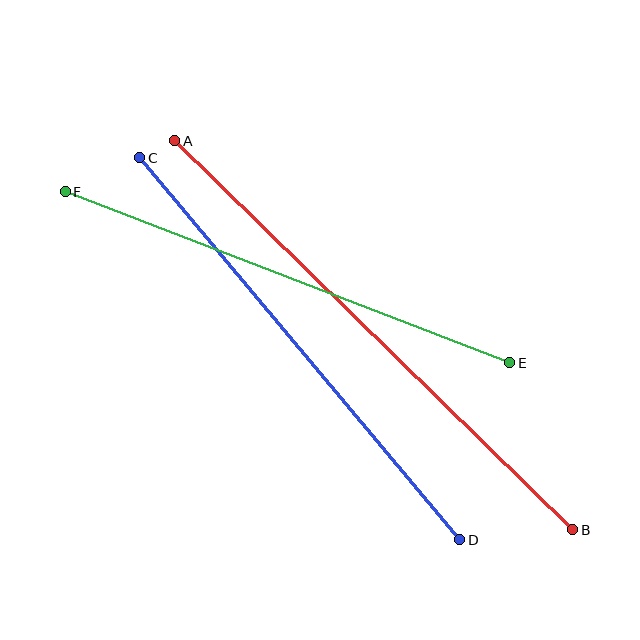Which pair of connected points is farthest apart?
Points A and B are farthest apart.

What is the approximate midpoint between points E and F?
The midpoint is at approximately (287, 277) pixels.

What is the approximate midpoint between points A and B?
The midpoint is at approximately (374, 335) pixels.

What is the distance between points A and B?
The distance is approximately 557 pixels.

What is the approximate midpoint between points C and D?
The midpoint is at approximately (300, 349) pixels.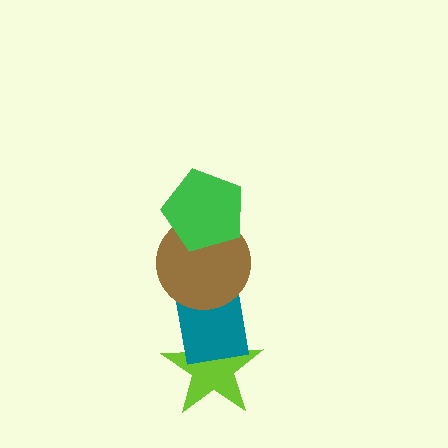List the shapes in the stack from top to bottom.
From top to bottom: the green pentagon, the brown circle, the teal rectangle, the lime star.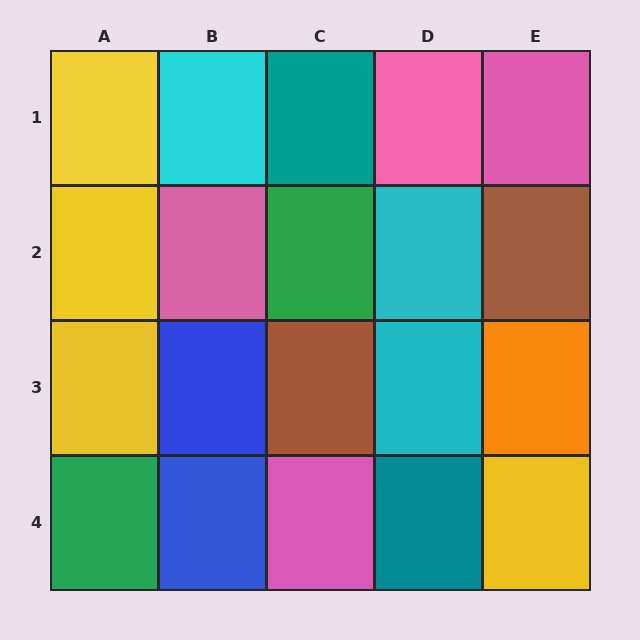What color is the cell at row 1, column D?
Pink.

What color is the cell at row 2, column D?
Cyan.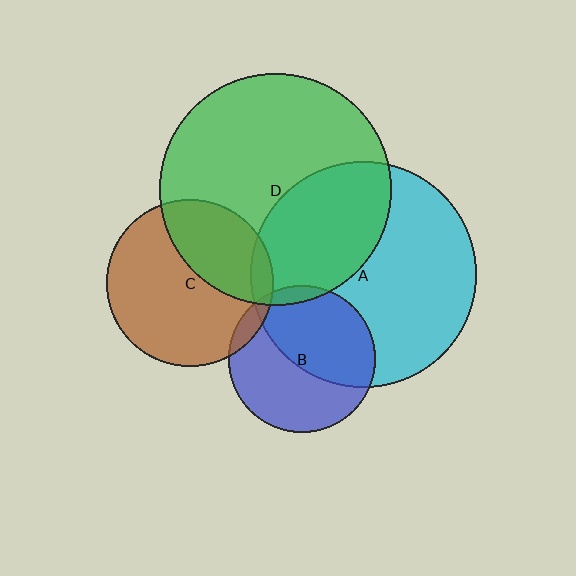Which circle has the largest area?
Circle D (green).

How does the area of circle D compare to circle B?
Approximately 2.5 times.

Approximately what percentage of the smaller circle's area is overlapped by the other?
Approximately 5%.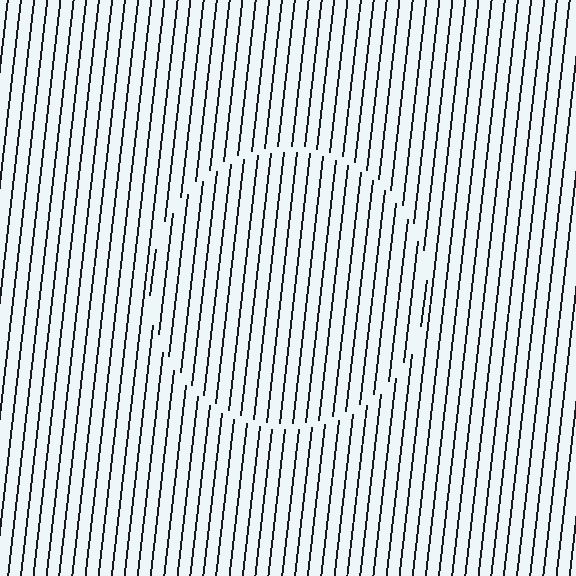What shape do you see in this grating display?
An illusory circle. The interior of the shape contains the same grating, shifted by half a period — the contour is defined by the phase discontinuity where line-ends from the inner and outer gratings abut.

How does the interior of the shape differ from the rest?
The interior of the shape contains the same grating, shifted by half a period — the contour is defined by the phase discontinuity where line-ends from the inner and outer gratings abut.